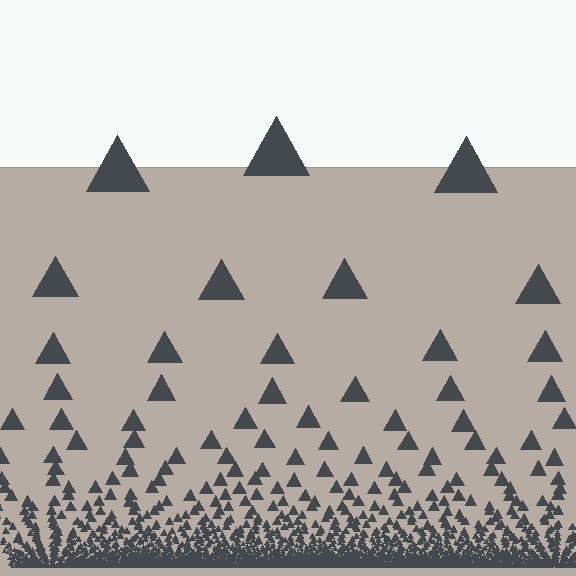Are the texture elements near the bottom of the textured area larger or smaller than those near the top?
Smaller. The gradient is inverted — elements near the bottom are smaller and denser.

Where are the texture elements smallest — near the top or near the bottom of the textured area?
Near the bottom.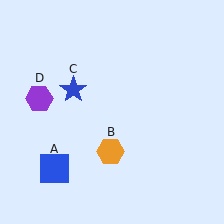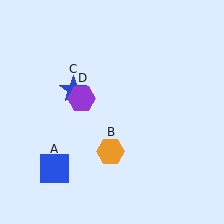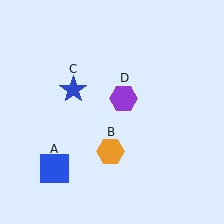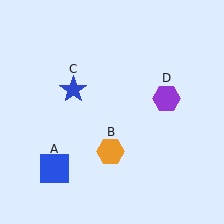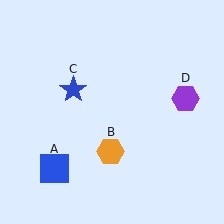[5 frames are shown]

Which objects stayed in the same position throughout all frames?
Blue square (object A) and orange hexagon (object B) and blue star (object C) remained stationary.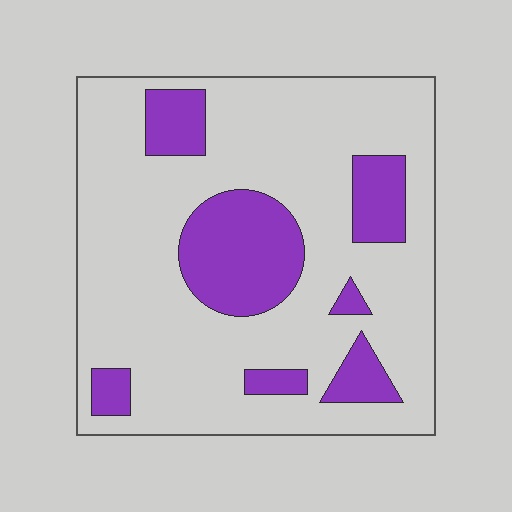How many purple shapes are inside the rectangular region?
7.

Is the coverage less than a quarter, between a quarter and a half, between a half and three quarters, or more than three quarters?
Less than a quarter.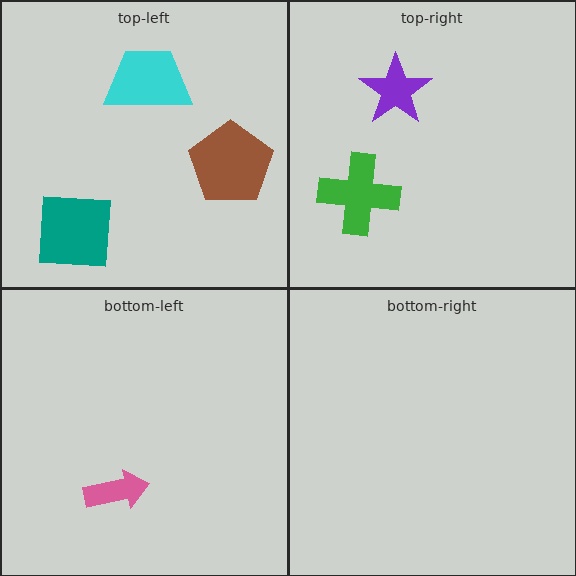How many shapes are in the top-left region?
3.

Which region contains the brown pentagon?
The top-left region.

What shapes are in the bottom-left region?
The pink arrow.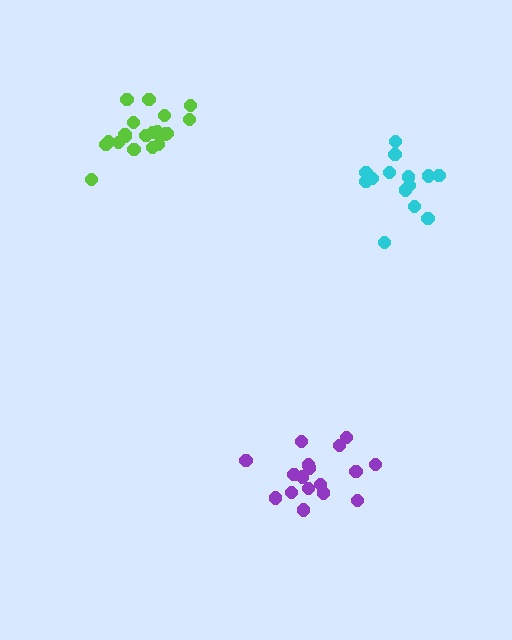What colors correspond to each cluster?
The clusters are colored: purple, lime, cyan.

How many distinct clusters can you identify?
There are 3 distinct clusters.